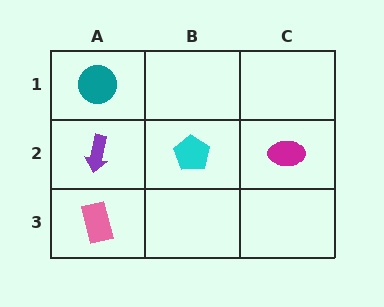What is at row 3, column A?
A pink rectangle.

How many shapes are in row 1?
1 shape.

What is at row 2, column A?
A purple arrow.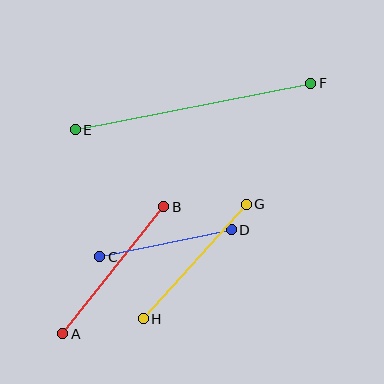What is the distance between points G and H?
The distance is approximately 154 pixels.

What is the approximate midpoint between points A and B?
The midpoint is at approximately (113, 270) pixels.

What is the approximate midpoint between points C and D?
The midpoint is at approximately (166, 243) pixels.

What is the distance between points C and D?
The distance is approximately 134 pixels.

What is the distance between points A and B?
The distance is approximately 162 pixels.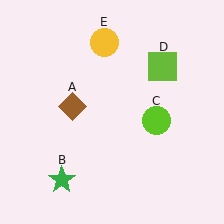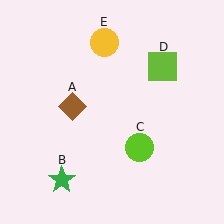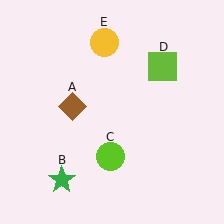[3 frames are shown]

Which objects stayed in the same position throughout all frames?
Brown diamond (object A) and green star (object B) and lime square (object D) and yellow circle (object E) remained stationary.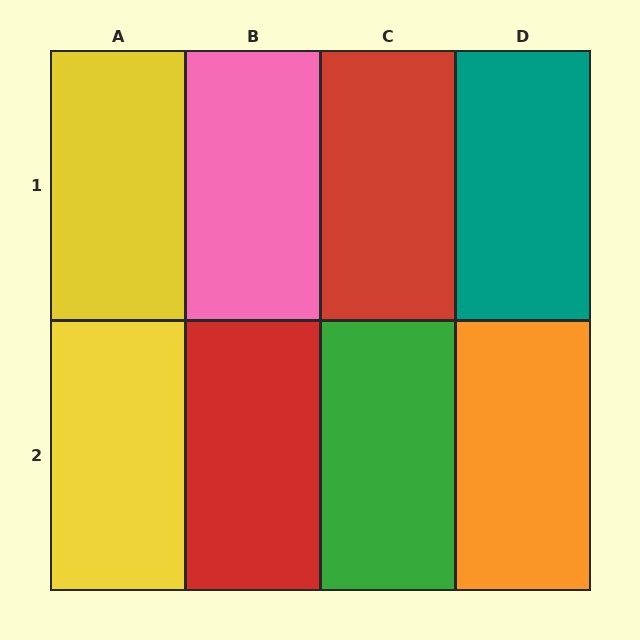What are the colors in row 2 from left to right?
Yellow, red, green, orange.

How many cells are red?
2 cells are red.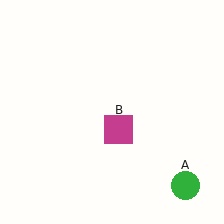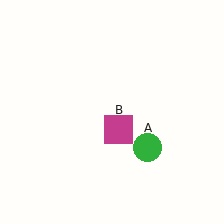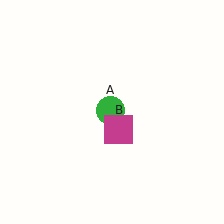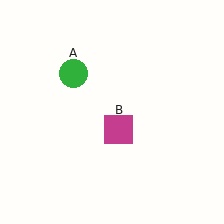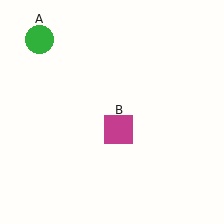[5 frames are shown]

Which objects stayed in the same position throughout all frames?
Magenta square (object B) remained stationary.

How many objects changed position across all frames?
1 object changed position: green circle (object A).